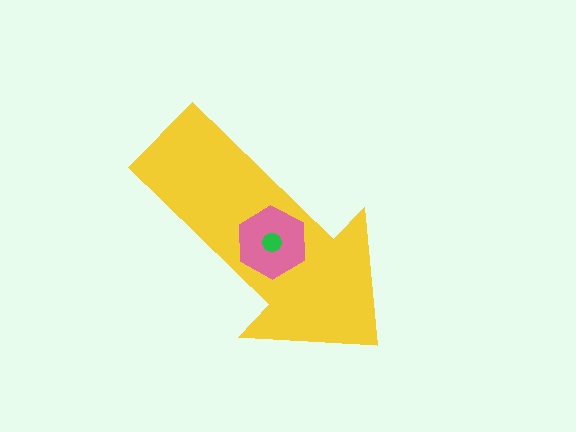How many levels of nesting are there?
3.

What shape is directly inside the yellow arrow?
The pink hexagon.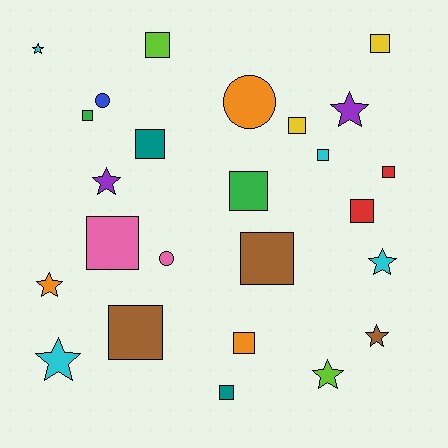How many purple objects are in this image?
There are 2 purple objects.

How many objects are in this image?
There are 25 objects.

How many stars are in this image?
There are 8 stars.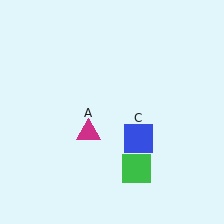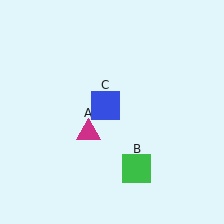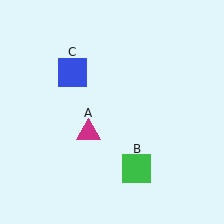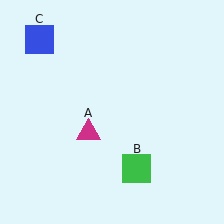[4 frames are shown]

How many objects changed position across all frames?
1 object changed position: blue square (object C).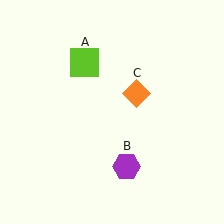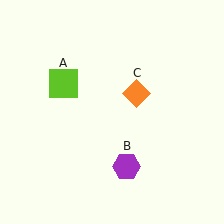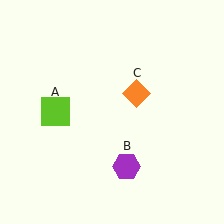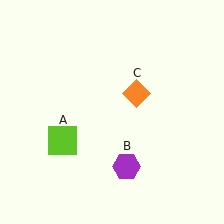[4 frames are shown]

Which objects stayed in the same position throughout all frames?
Purple hexagon (object B) and orange diamond (object C) remained stationary.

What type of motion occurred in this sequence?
The lime square (object A) rotated counterclockwise around the center of the scene.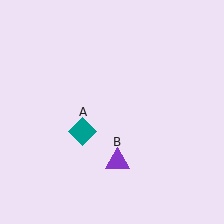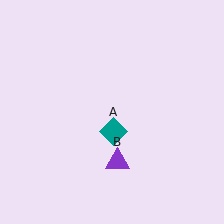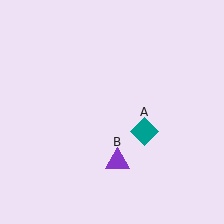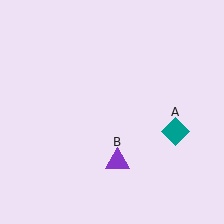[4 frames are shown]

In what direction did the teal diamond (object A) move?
The teal diamond (object A) moved right.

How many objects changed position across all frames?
1 object changed position: teal diamond (object A).